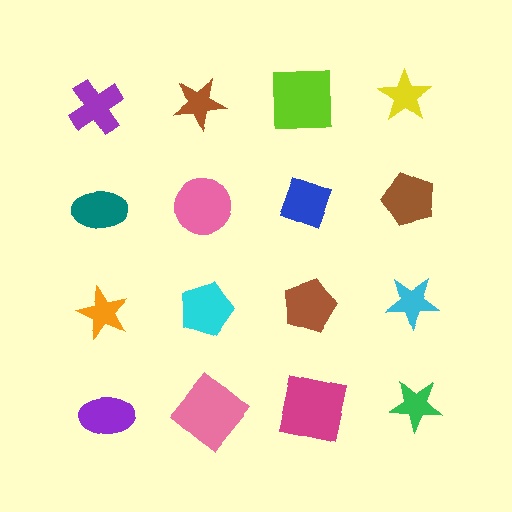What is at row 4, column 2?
A pink diamond.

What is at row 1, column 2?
A brown star.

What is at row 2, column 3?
A blue diamond.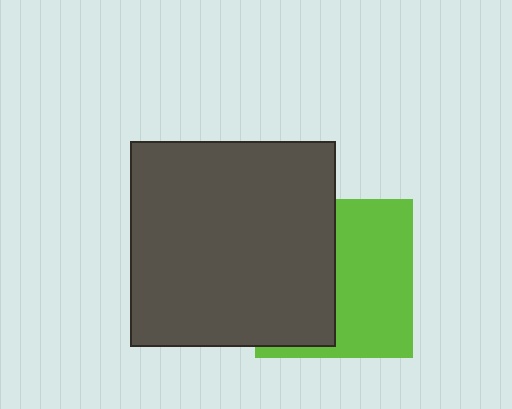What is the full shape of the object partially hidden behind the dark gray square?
The partially hidden object is a lime square.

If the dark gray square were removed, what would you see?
You would see the complete lime square.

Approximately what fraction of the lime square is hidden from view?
Roughly 47% of the lime square is hidden behind the dark gray square.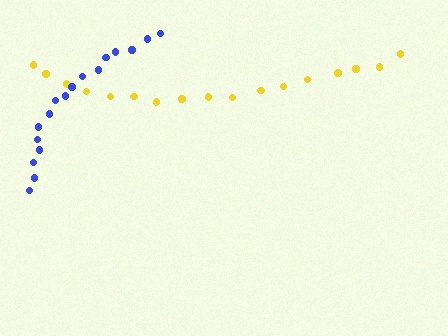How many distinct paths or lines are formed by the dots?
There are 2 distinct paths.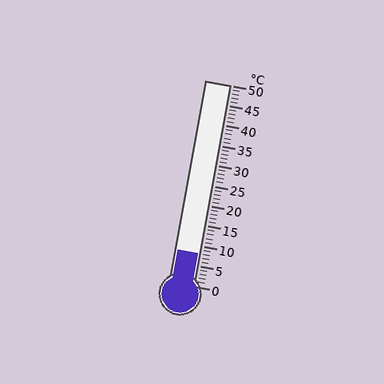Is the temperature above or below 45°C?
The temperature is below 45°C.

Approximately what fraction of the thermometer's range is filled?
The thermometer is filled to approximately 15% of its range.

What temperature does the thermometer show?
The thermometer shows approximately 8°C.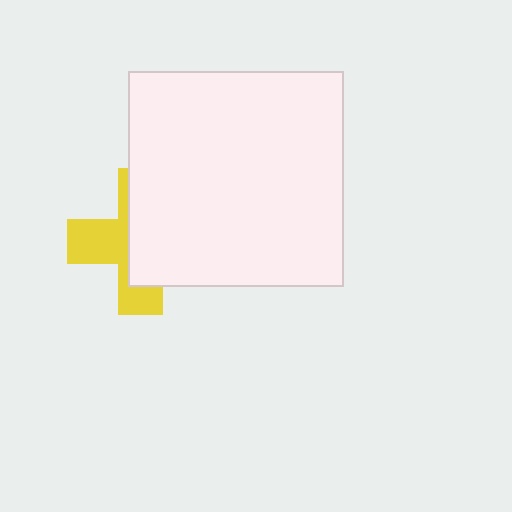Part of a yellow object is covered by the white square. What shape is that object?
It is a cross.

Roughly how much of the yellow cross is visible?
A small part of it is visible (roughly 42%).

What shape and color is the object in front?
The object in front is a white square.